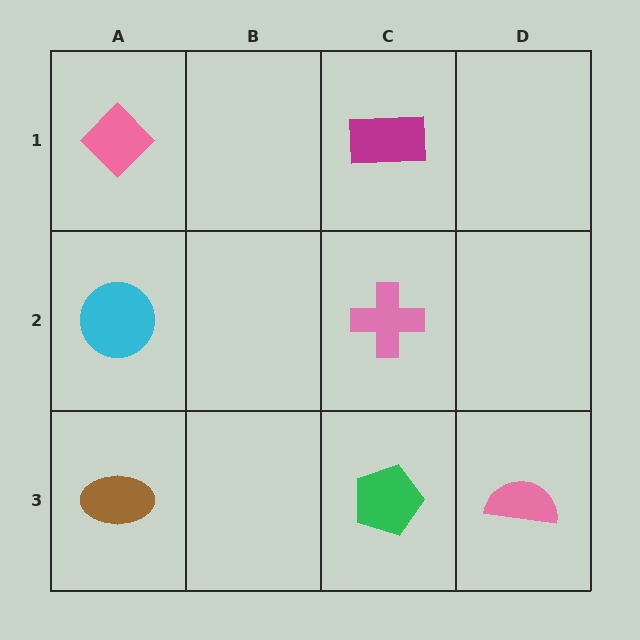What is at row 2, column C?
A pink cross.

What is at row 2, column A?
A cyan circle.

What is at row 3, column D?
A pink semicircle.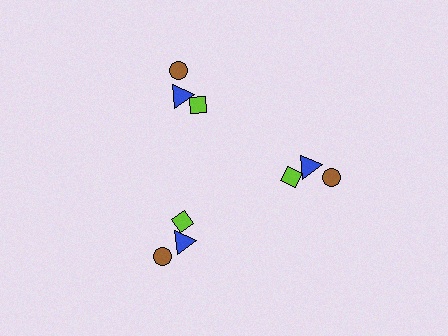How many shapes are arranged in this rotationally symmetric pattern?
There are 9 shapes, arranged in 3 groups of 3.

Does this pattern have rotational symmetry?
Yes, this pattern has 3-fold rotational symmetry. It looks the same after rotating 120 degrees around the center.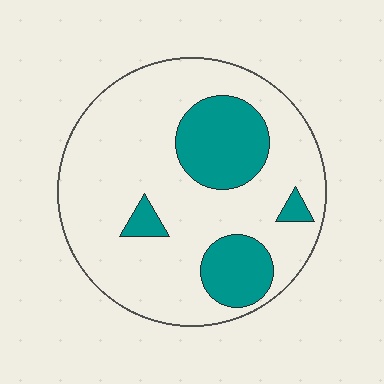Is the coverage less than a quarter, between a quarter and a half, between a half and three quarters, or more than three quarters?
Less than a quarter.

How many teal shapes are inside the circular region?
4.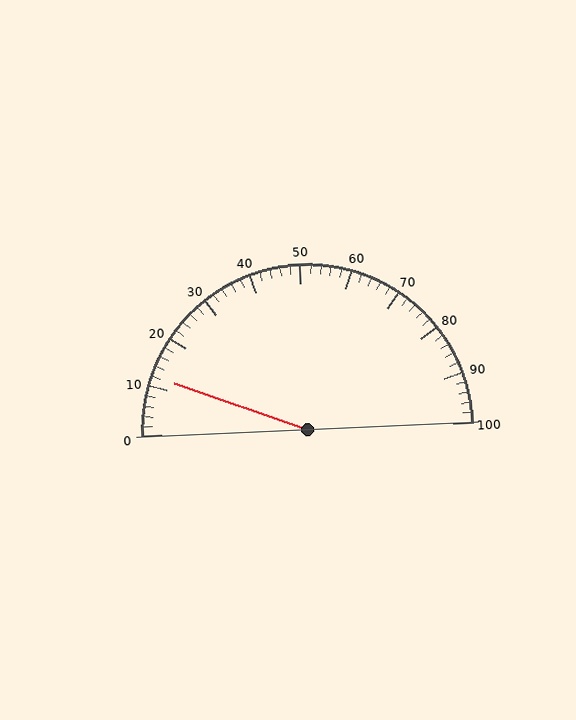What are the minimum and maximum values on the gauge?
The gauge ranges from 0 to 100.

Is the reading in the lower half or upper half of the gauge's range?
The reading is in the lower half of the range (0 to 100).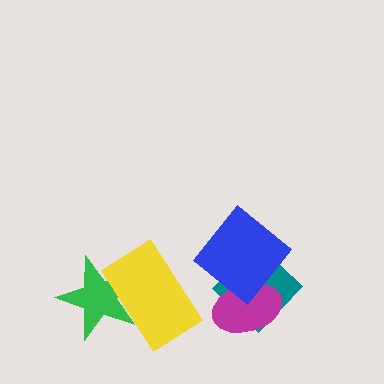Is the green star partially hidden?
Yes, it is partially covered by another shape.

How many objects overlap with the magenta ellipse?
2 objects overlap with the magenta ellipse.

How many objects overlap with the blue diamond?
2 objects overlap with the blue diamond.